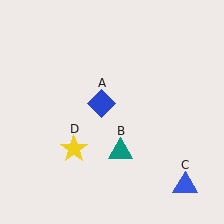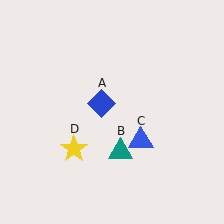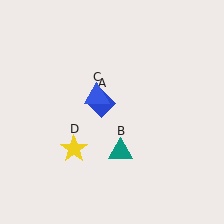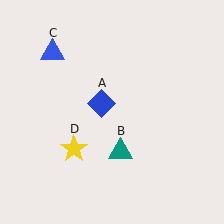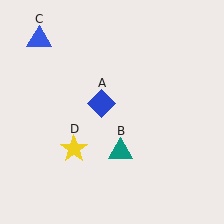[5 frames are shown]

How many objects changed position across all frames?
1 object changed position: blue triangle (object C).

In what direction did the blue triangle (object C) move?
The blue triangle (object C) moved up and to the left.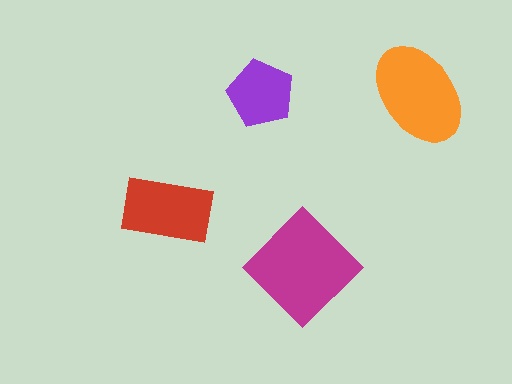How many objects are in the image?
There are 4 objects in the image.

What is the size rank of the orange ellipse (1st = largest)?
2nd.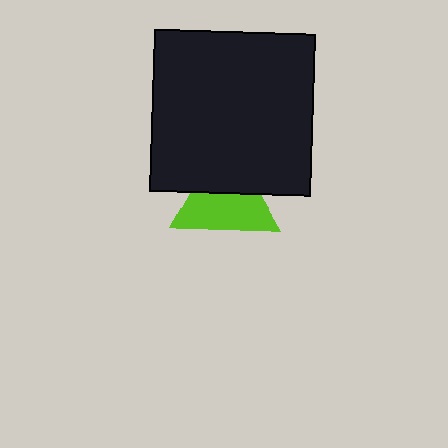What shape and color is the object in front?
The object in front is a black square.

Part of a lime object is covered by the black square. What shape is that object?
It is a triangle.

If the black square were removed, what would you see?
You would see the complete lime triangle.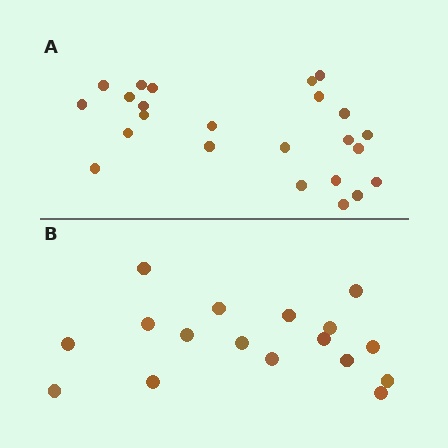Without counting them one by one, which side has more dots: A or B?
Region A (the top region) has more dots.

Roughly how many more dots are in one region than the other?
Region A has roughly 8 or so more dots than region B.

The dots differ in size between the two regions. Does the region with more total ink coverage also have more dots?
No. Region B has more total ink coverage because its dots are larger, but region A actually contains more individual dots. Total area can be misleading — the number of items is what matters here.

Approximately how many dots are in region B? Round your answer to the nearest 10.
About 20 dots. (The exact count is 17, which rounds to 20.)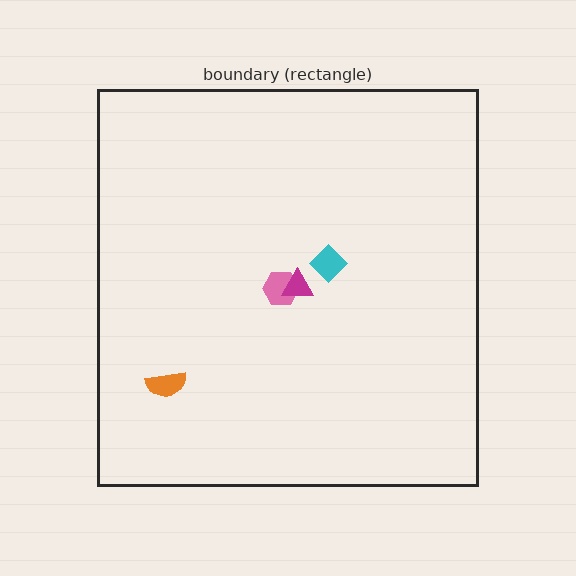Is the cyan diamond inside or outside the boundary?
Inside.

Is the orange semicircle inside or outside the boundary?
Inside.